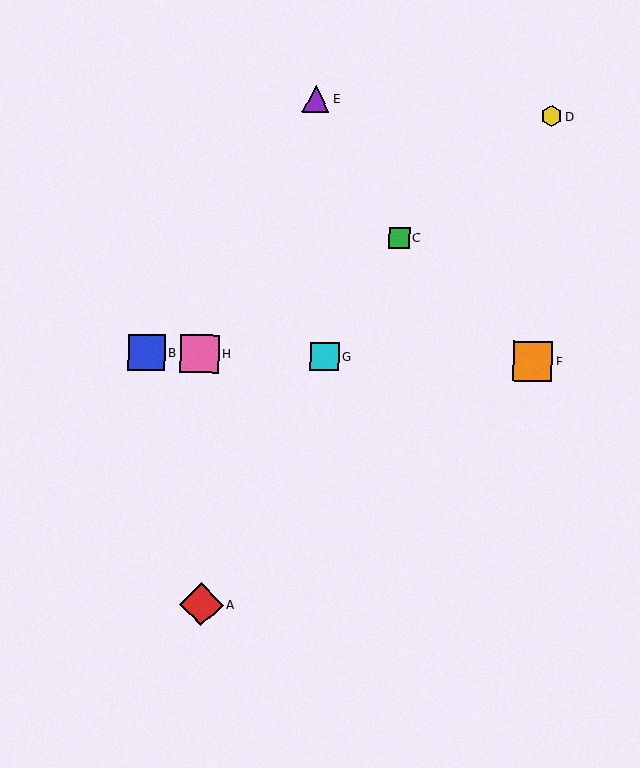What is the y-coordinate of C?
Object C is at y≈238.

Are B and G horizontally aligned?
Yes, both are at y≈352.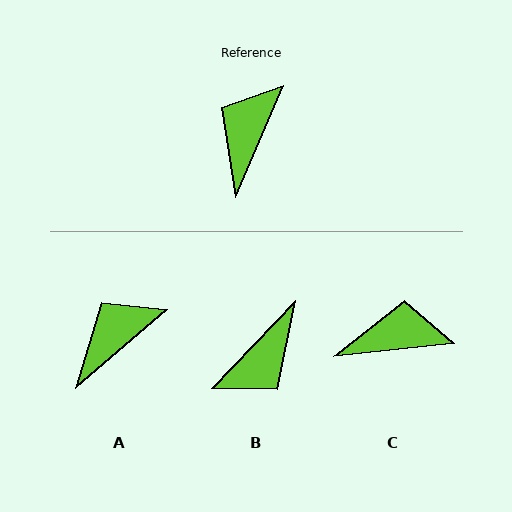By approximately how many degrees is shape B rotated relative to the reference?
Approximately 160 degrees counter-clockwise.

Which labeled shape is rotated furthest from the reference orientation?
B, about 160 degrees away.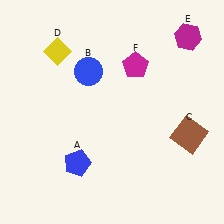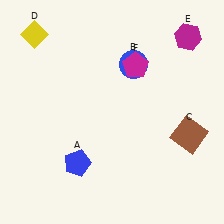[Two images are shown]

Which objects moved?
The objects that moved are: the blue circle (B), the yellow diamond (D).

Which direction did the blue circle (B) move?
The blue circle (B) moved right.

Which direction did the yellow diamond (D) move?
The yellow diamond (D) moved left.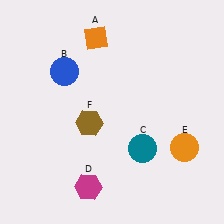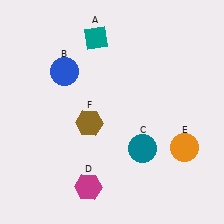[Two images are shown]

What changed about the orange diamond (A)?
In Image 1, A is orange. In Image 2, it changed to teal.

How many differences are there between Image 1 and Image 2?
There is 1 difference between the two images.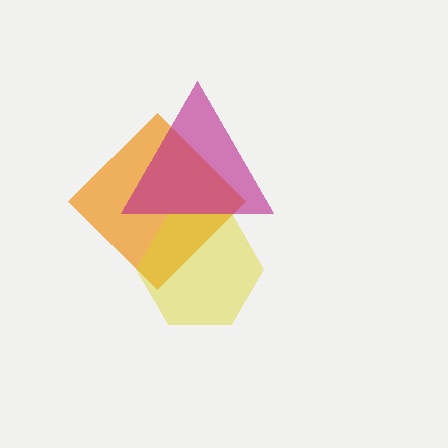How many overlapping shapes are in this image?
There are 3 overlapping shapes in the image.